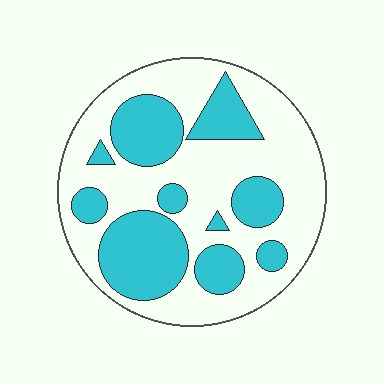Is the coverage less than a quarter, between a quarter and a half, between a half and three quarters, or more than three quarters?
Between a quarter and a half.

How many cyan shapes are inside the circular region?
10.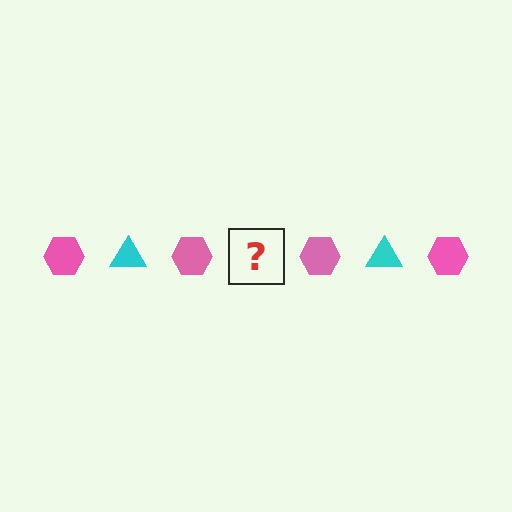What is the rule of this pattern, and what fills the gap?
The rule is that the pattern alternates between pink hexagon and cyan triangle. The gap should be filled with a cyan triangle.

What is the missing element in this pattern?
The missing element is a cyan triangle.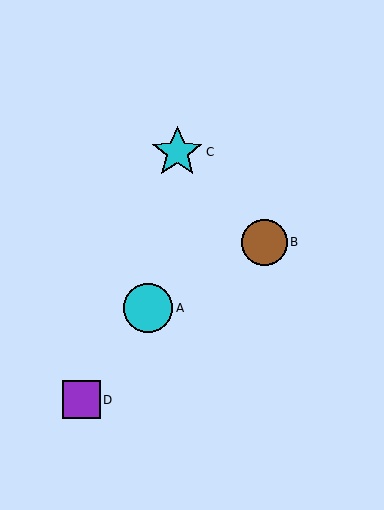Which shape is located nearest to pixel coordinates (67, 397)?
The purple square (labeled D) at (81, 400) is nearest to that location.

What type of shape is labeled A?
Shape A is a cyan circle.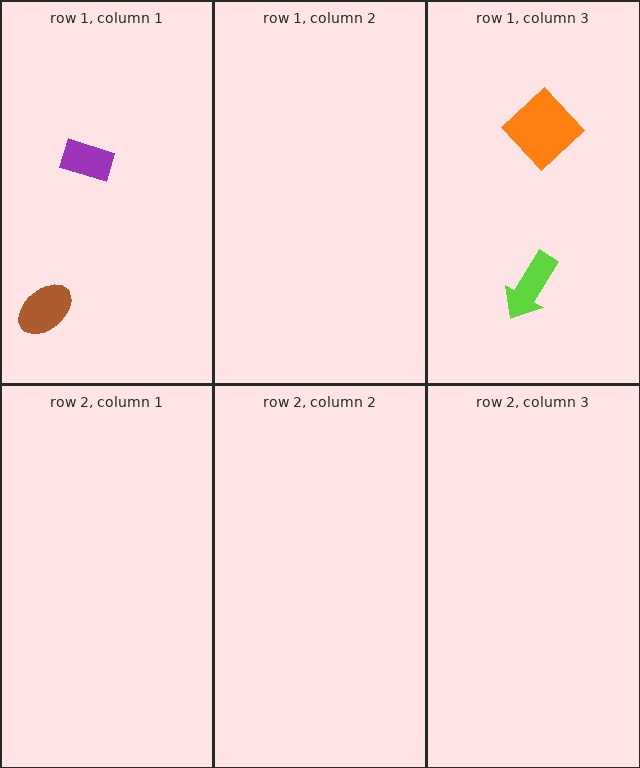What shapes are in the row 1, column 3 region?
The orange diamond, the lime arrow.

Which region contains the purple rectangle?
The row 1, column 1 region.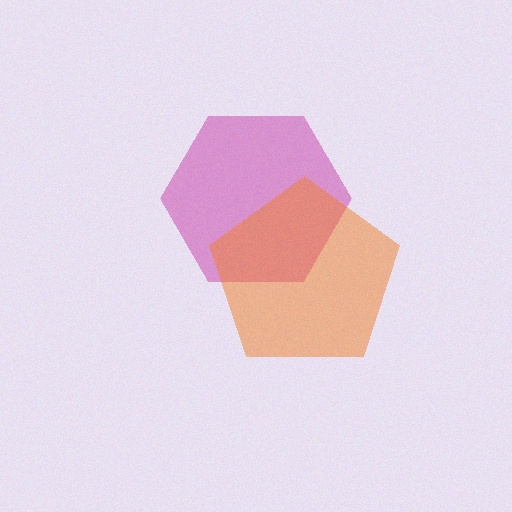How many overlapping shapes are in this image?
There are 2 overlapping shapes in the image.